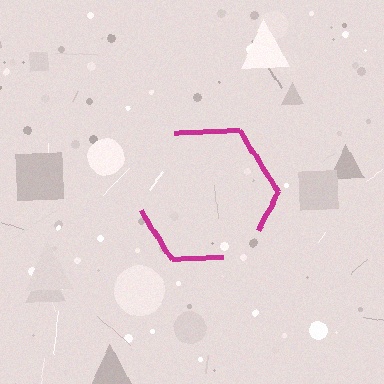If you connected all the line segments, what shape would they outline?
They would outline a hexagon.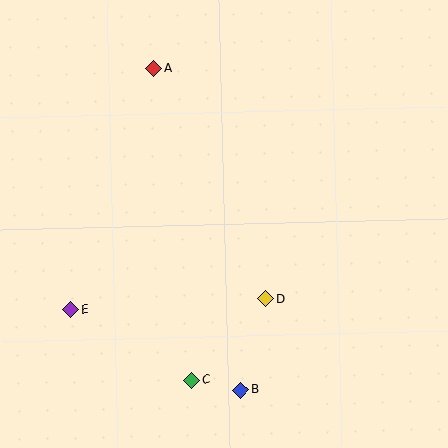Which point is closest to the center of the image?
Point D at (266, 299) is closest to the center.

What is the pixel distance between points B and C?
The distance between B and C is 50 pixels.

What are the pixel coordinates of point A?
Point A is at (154, 68).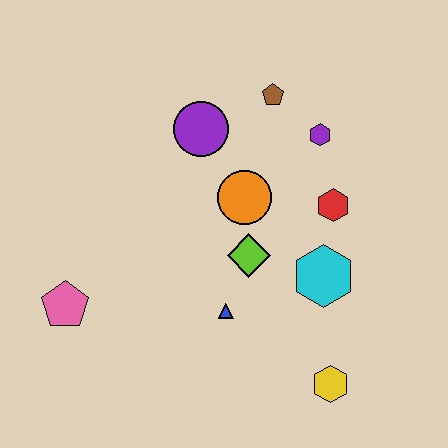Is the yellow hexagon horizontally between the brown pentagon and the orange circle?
No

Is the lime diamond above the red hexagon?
No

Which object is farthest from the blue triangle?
The brown pentagon is farthest from the blue triangle.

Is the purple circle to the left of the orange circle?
Yes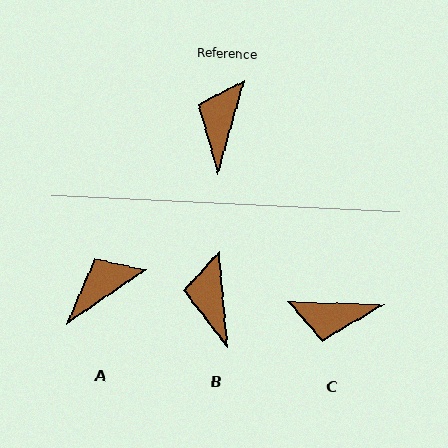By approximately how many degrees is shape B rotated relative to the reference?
Approximately 21 degrees counter-clockwise.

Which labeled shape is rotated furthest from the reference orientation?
C, about 104 degrees away.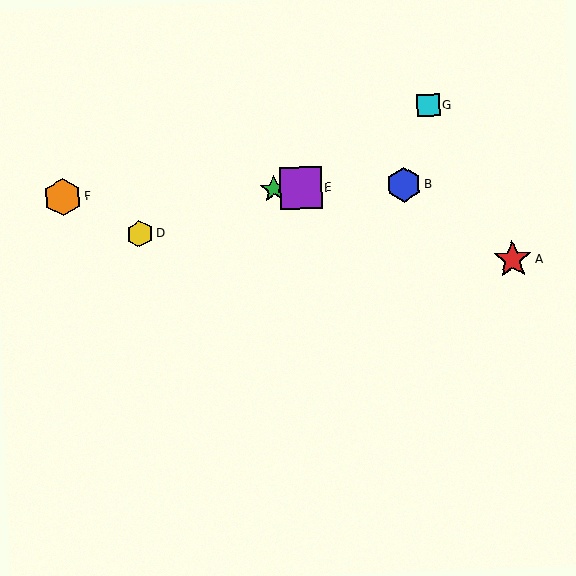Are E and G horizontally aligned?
No, E is at y≈188 and G is at y≈105.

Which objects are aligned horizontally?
Objects B, C, E, F are aligned horizontally.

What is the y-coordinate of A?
Object A is at y≈259.